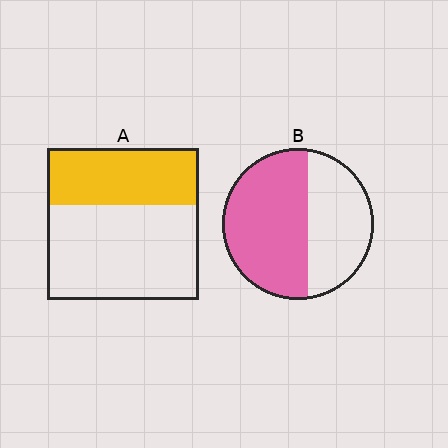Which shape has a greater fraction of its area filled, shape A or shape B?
Shape B.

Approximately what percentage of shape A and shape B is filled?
A is approximately 40% and B is approximately 60%.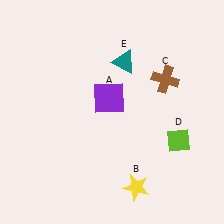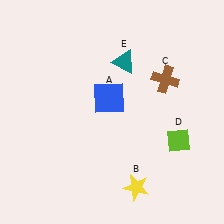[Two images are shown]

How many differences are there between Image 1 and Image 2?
There is 1 difference between the two images.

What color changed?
The square (A) changed from purple in Image 1 to blue in Image 2.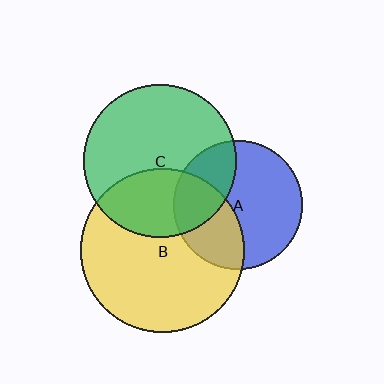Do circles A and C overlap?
Yes.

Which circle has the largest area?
Circle B (yellow).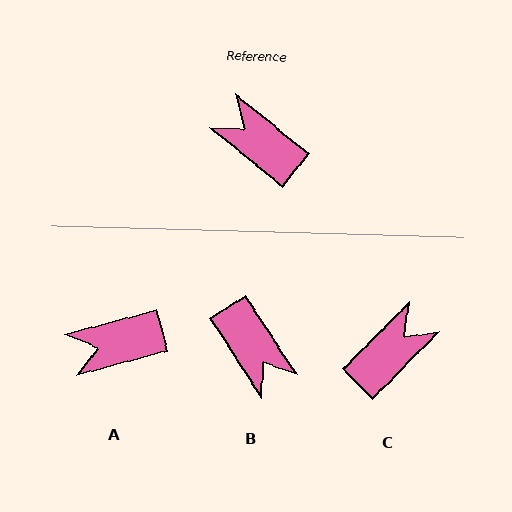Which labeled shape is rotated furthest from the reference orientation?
B, about 162 degrees away.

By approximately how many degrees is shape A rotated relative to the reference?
Approximately 54 degrees counter-clockwise.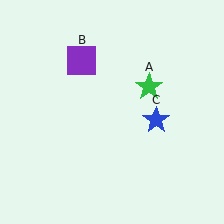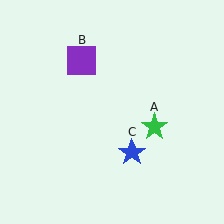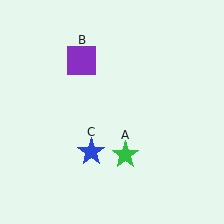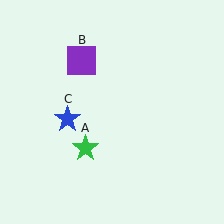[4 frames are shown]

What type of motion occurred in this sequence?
The green star (object A), blue star (object C) rotated clockwise around the center of the scene.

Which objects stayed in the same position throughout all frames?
Purple square (object B) remained stationary.